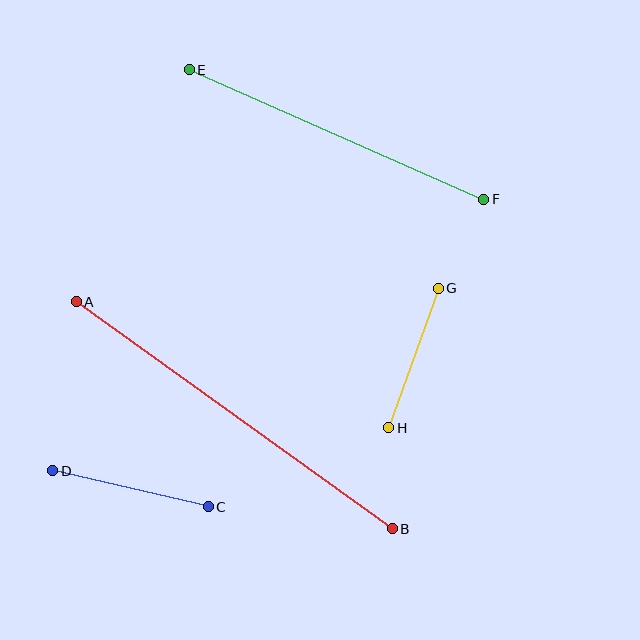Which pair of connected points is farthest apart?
Points A and B are farthest apart.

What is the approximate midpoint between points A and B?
The midpoint is at approximately (234, 415) pixels.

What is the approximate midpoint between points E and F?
The midpoint is at approximately (337, 134) pixels.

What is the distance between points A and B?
The distance is approximately 389 pixels.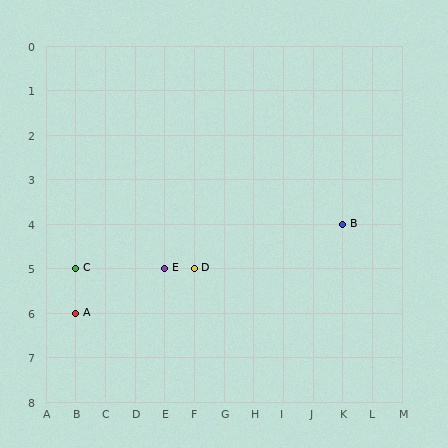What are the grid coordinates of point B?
Point B is at grid coordinates (K, 4).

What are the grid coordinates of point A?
Point A is at grid coordinates (B, 6).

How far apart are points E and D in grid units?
Points E and D are 1 column apart.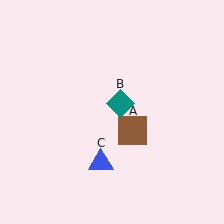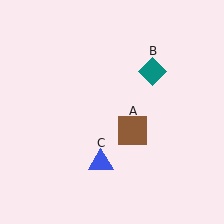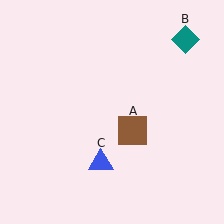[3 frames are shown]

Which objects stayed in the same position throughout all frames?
Brown square (object A) and blue triangle (object C) remained stationary.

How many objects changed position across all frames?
1 object changed position: teal diamond (object B).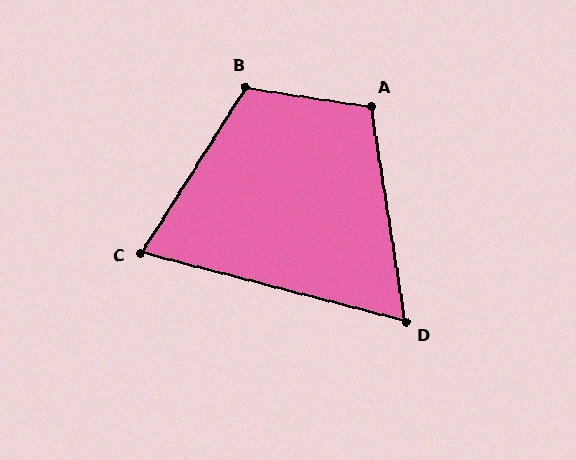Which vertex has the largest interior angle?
B, at approximately 114 degrees.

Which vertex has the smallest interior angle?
D, at approximately 66 degrees.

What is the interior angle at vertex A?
Approximately 108 degrees (obtuse).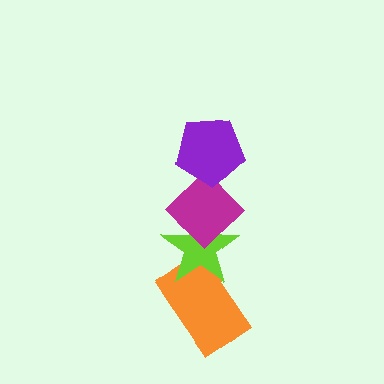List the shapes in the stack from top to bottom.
From top to bottom: the purple pentagon, the magenta diamond, the lime star, the orange rectangle.